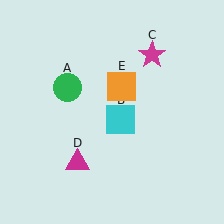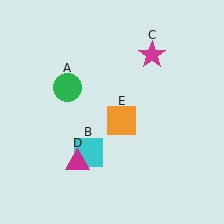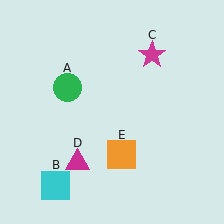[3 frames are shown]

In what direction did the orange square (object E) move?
The orange square (object E) moved down.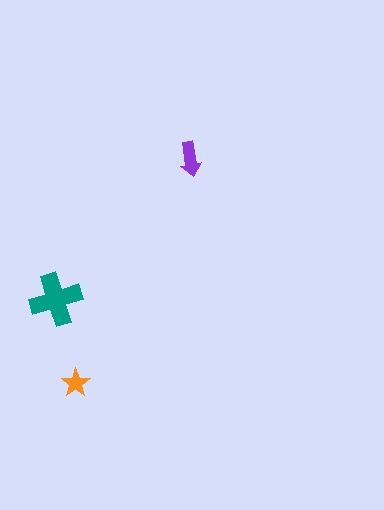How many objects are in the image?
There are 3 objects in the image.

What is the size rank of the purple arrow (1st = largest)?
2nd.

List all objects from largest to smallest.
The teal cross, the purple arrow, the orange star.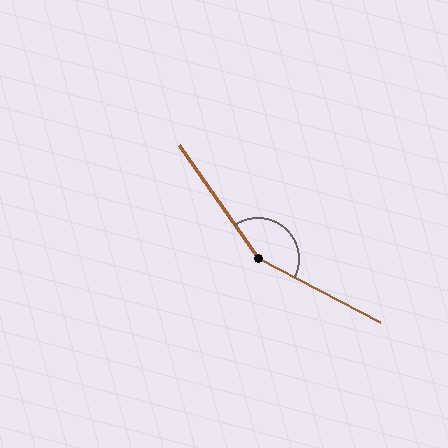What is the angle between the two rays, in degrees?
Approximately 153 degrees.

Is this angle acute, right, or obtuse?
It is obtuse.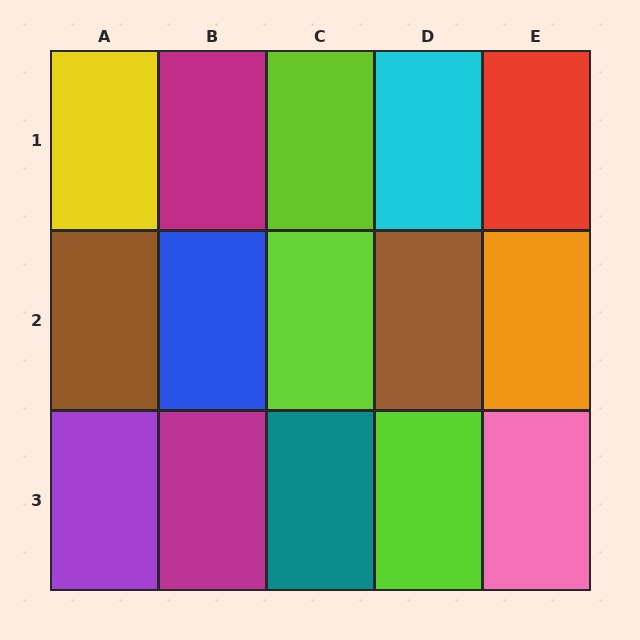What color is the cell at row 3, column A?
Purple.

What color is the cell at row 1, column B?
Magenta.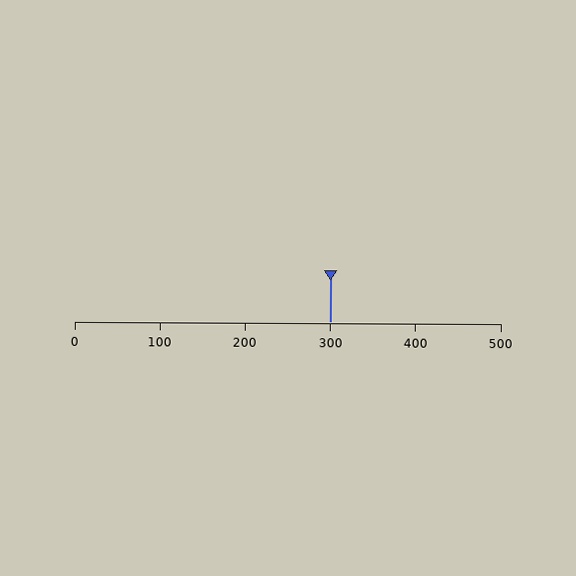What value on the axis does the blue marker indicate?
The marker indicates approximately 300.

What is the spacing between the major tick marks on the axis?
The major ticks are spaced 100 apart.